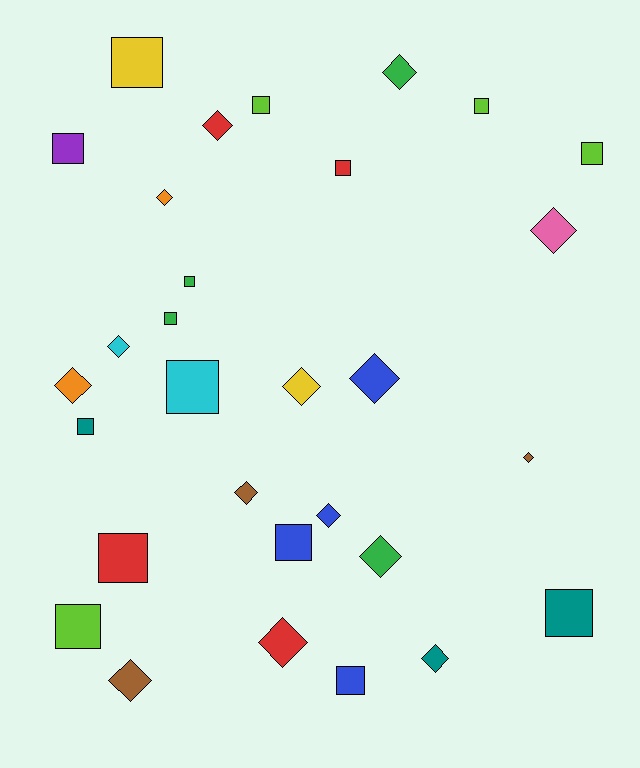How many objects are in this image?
There are 30 objects.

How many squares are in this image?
There are 15 squares.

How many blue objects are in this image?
There are 4 blue objects.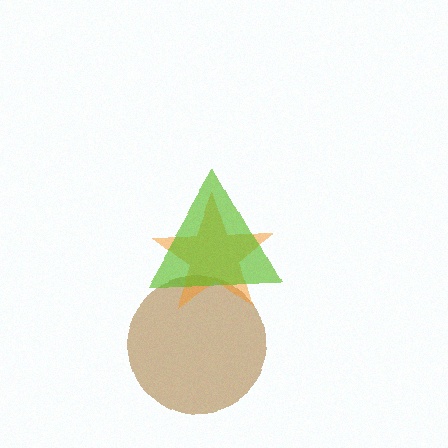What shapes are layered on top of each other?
The layered shapes are: a brown circle, an orange star, a lime triangle.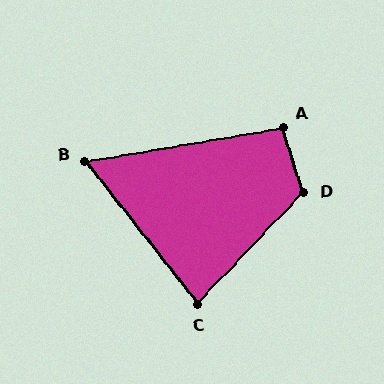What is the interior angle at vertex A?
Approximately 98 degrees (obtuse).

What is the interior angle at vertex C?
Approximately 82 degrees (acute).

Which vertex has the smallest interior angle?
B, at approximately 61 degrees.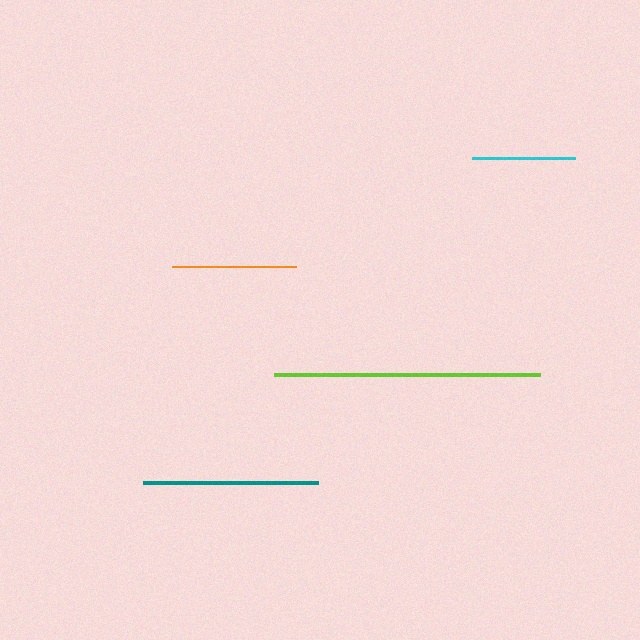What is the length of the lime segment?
The lime segment is approximately 266 pixels long.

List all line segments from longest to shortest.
From longest to shortest: lime, teal, orange, cyan.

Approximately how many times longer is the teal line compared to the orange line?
The teal line is approximately 1.4 times the length of the orange line.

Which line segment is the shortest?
The cyan line is the shortest at approximately 103 pixels.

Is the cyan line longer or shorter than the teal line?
The teal line is longer than the cyan line.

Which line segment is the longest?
The lime line is the longest at approximately 266 pixels.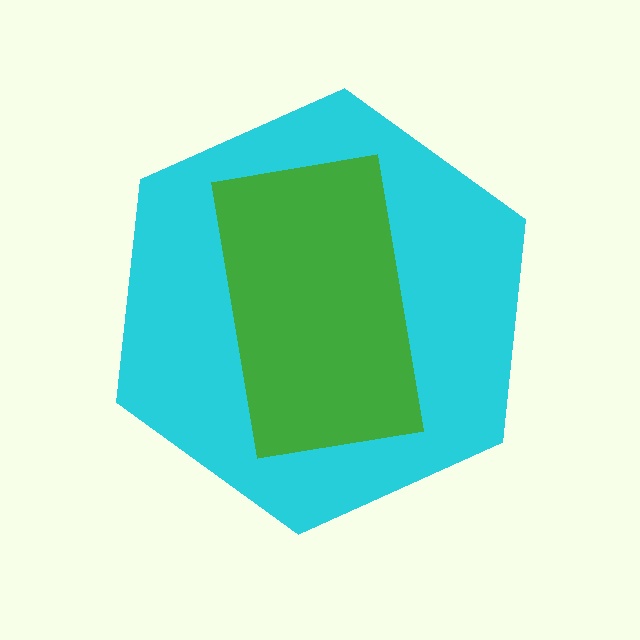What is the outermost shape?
The cyan hexagon.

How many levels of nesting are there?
2.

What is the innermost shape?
The green rectangle.